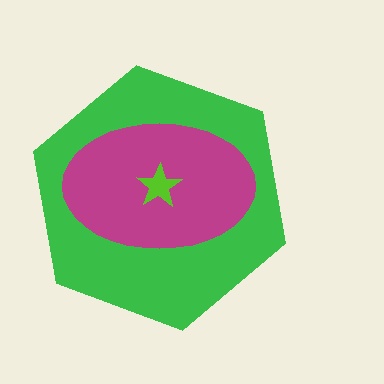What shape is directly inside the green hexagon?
The magenta ellipse.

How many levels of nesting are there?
3.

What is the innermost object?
The lime star.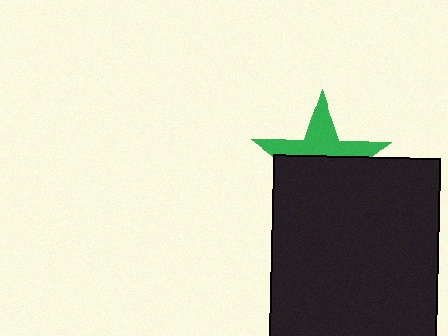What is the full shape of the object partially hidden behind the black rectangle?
The partially hidden object is a green star.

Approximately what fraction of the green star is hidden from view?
Roughly 57% of the green star is hidden behind the black rectangle.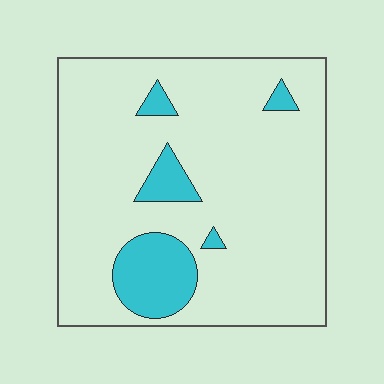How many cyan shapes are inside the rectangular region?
5.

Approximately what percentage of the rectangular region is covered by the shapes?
Approximately 15%.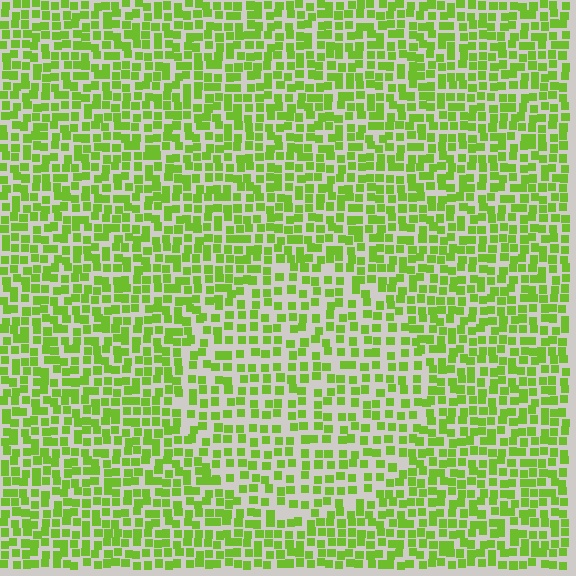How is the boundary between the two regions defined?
The boundary is defined by a change in element density (approximately 1.5x ratio). All elements are the same color, size, and shape.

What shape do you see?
I see a circle.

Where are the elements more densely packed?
The elements are more densely packed outside the circle boundary.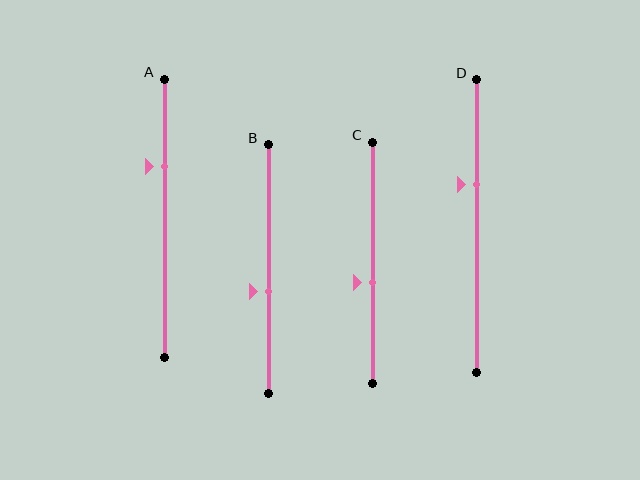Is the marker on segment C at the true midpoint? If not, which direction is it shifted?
No, the marker on segment C is shifted downward by about 8% of the segment length.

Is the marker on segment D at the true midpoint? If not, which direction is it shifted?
No, the marker on segment D is shifted upward by about 14% of the segment length.